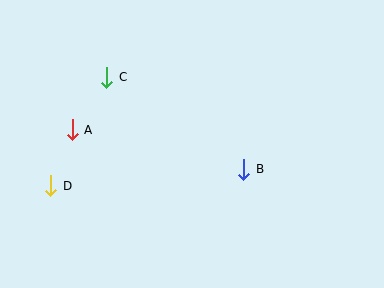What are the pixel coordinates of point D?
Point D is at (51, 186).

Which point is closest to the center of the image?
Point B at (244, 169) is closest to the center.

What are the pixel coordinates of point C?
Point C is at (107, 77).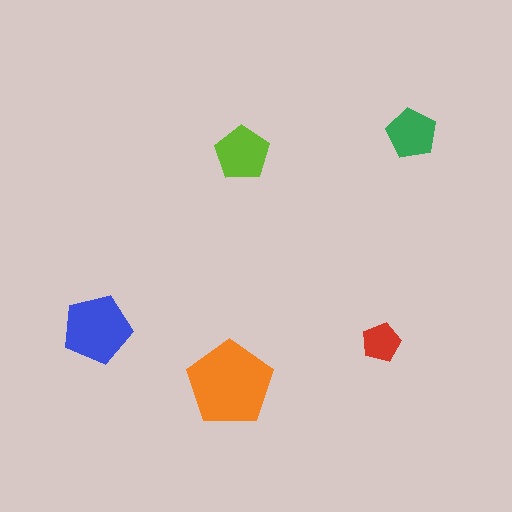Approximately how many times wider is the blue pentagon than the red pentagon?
About 2 times wider.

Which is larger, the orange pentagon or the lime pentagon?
The orange one.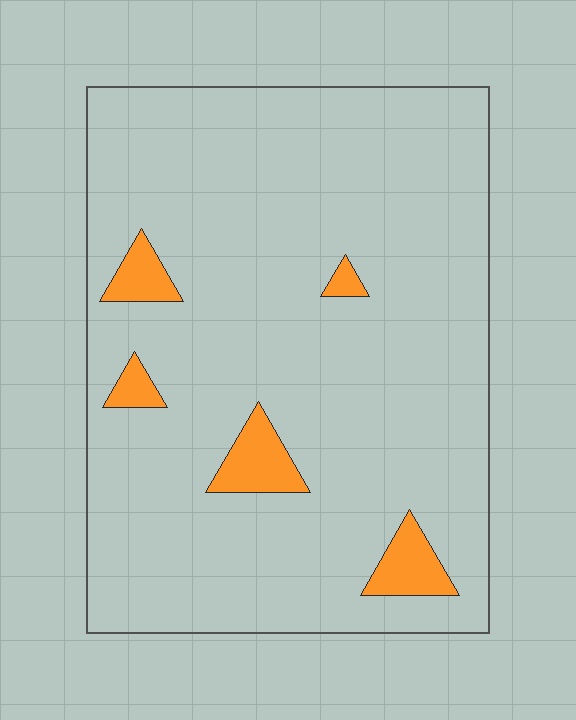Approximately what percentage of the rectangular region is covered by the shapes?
Approximately 5%.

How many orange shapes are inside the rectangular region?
5.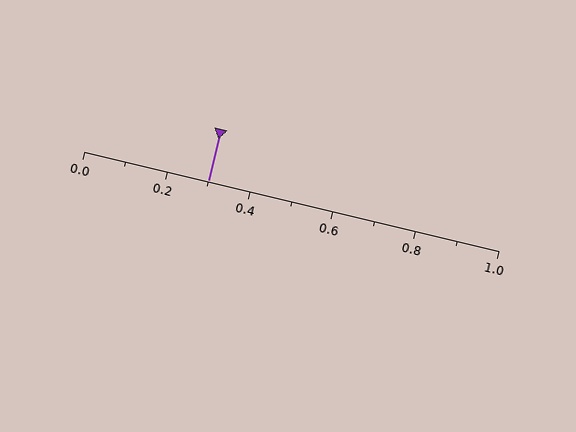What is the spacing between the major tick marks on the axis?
The major ticks are spaced 0.2 apart.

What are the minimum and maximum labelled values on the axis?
The axis runs from 0.0 to 1.0.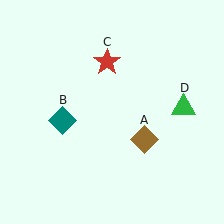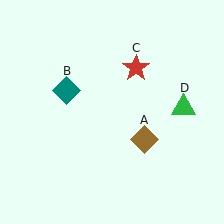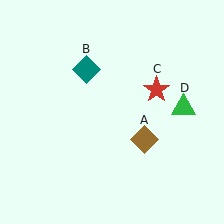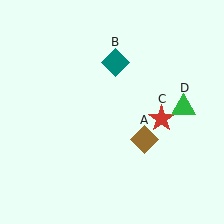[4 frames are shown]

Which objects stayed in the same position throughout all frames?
Brown diamond (object A) and green triangle (object D) remained stationary.